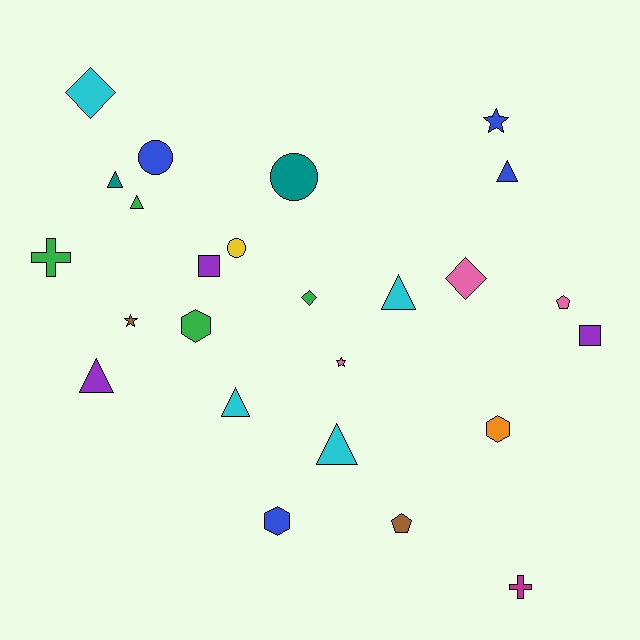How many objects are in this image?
There are 25 objects.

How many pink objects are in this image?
There are 3 pink objects.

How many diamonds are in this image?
There are 3 diamonds.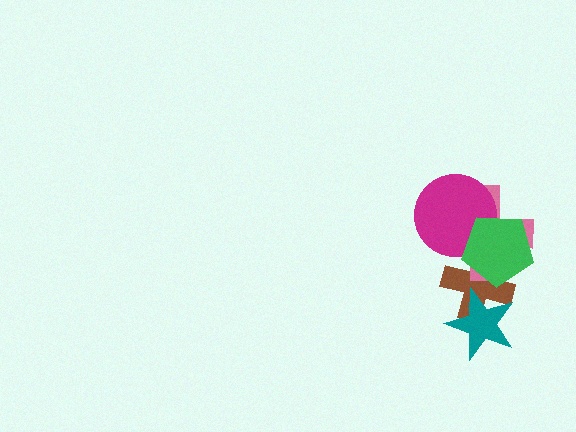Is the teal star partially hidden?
No, no other shape covers it.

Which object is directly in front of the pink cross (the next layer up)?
The magenta circle is directly in front of the pink cross.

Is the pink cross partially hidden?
Yes, it is partially covered by another shape.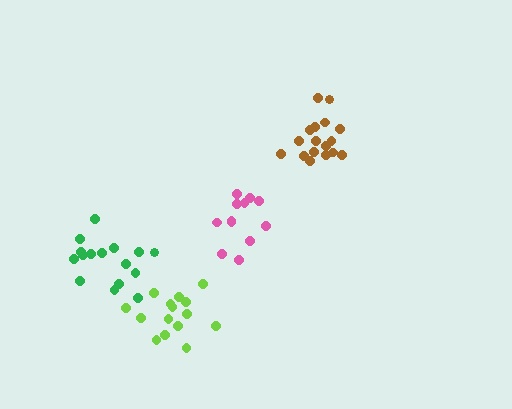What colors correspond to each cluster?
The clusters are colored: brown, green, lime, pink.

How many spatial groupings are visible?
There are 4 spatial groupings.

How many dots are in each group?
Group 1: 17 dots, Group 2: 16 dots, Group 3: 15 dots, Group 4: 12 dots (60 total).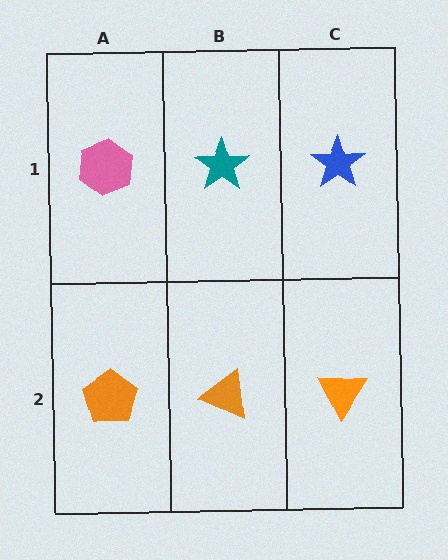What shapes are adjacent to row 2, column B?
A teal star (row 1, column B), an orange pentagon (row 2, column A), an orange triangle (row 2, column C).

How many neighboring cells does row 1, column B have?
3.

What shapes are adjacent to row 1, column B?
An orange triangle (row 2, column B), a pink hexagon (row 1, column A), a blue star (row 1, column C).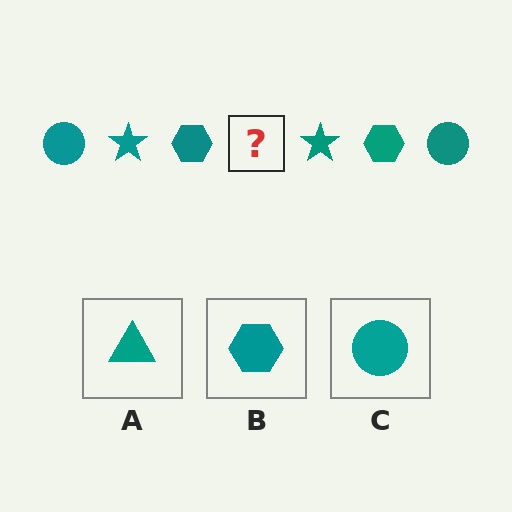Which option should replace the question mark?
Option C.